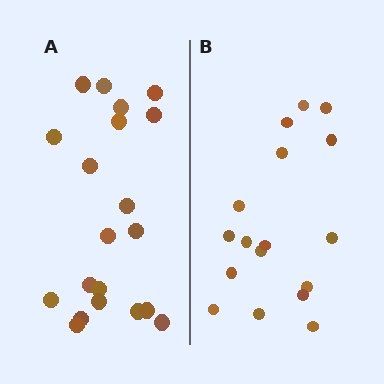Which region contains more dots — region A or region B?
Region A (the left region) has more dots.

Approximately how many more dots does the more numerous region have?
Region A has just a few more — roughly 2 or 3 more dots than region B.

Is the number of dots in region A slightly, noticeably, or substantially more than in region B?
Region A has only slightly more — the two regions are fairly close. The ratio is roughly 1.2 to 1.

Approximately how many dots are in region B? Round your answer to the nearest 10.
About 20 dots. (The exact count is 17, which rounds to 20.)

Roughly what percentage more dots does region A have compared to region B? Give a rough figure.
About 20% more.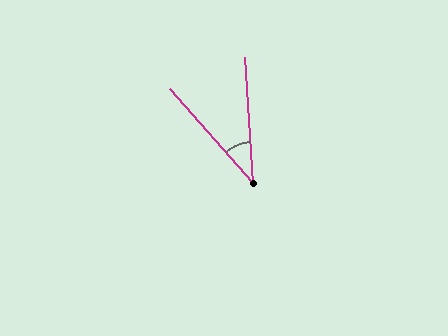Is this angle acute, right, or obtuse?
It is acute.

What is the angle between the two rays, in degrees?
Approximately 38 degrees.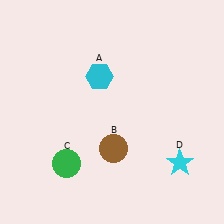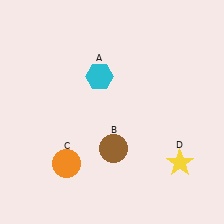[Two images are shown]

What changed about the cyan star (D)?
In Image 1, D is cyan. In Image 2, it changed to yellow.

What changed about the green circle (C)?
In Image 1, C is green. In Image 2, it changed to orange.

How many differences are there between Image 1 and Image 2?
There are 2 differences between the two images.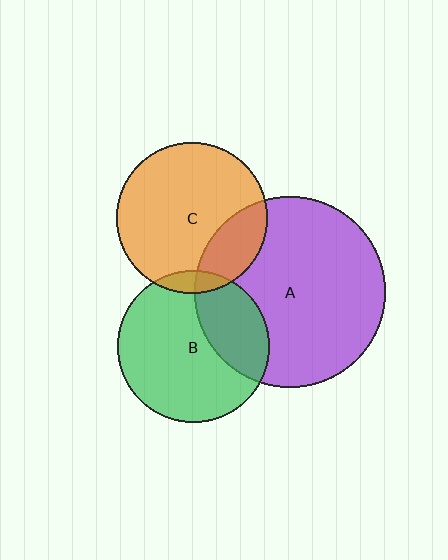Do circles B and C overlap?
Yes.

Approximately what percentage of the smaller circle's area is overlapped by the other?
Approximately 5%.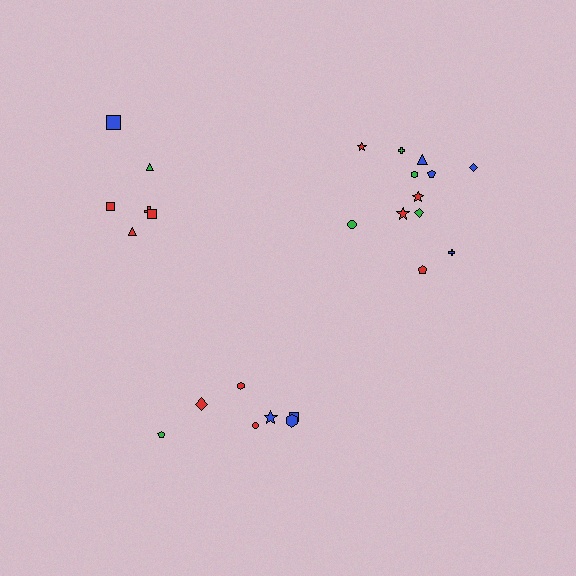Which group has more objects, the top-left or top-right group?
The top-right group.